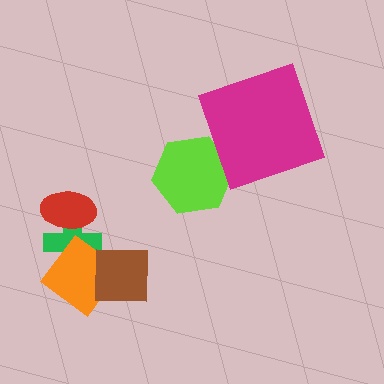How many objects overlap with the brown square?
1 object overlaps with the brown square.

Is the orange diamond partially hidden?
Yes, it is partially covered by another shape.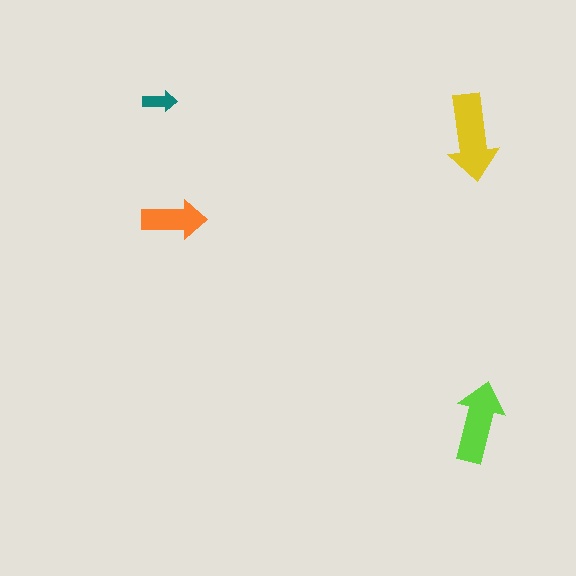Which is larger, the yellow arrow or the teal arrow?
The yellow one.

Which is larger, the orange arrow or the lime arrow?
The lime one.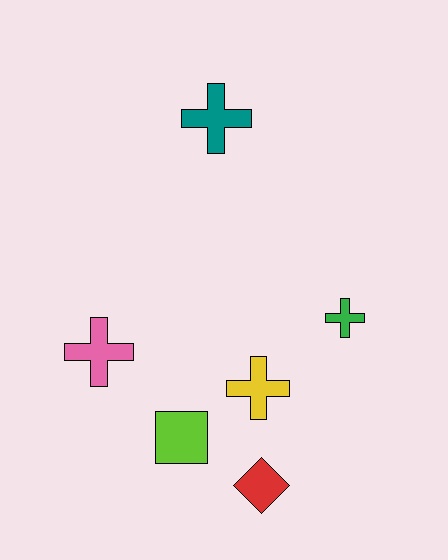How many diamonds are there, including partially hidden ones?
There is 1 diamond.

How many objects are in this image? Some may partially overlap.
There are 6 objects.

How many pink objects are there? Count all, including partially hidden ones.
There is 1 pink object.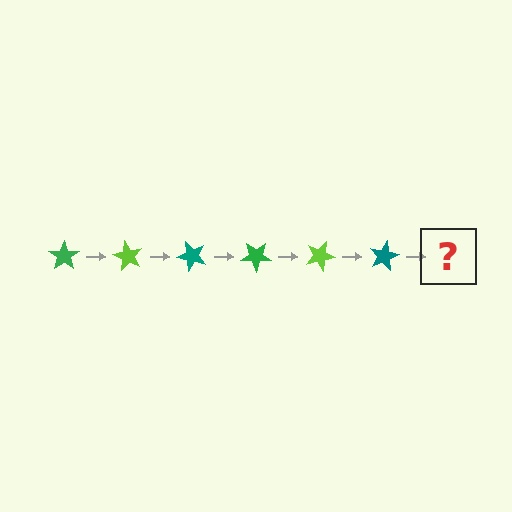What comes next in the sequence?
The next element should be a green star, rotated 360 degrees from the start.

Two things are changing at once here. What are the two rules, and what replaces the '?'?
The two rules are that it rotates 60 degrees each step and the color cycles through green, lime, and teal. The '?' should be a green star, rotated 360 degrees from the start.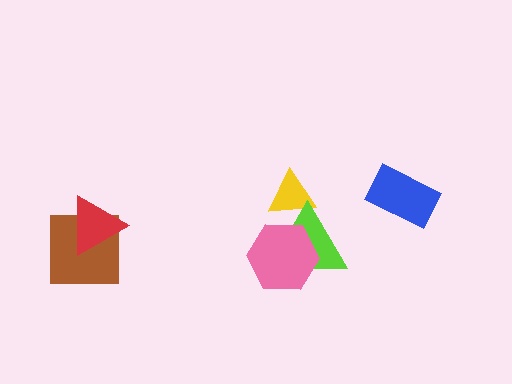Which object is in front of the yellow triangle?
The lime triangle is in front of the yellow triangle.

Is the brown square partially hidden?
Yes, it is partially covered by another shape.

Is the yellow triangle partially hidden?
Yes, it is partially covered by another shape.